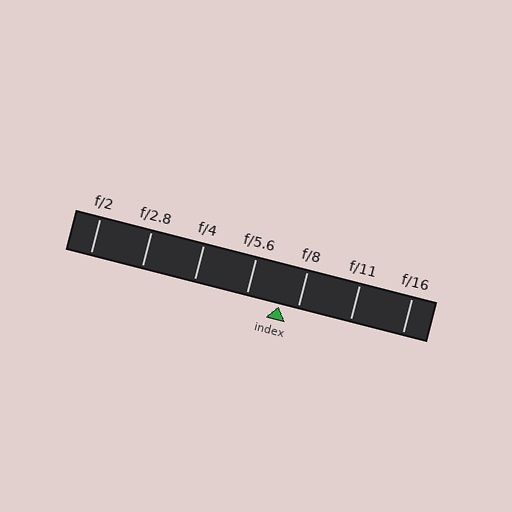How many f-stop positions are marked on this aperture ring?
There are 7 f-stop positions marked.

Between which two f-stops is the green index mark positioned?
The index mark is between f/5.6 and f/8.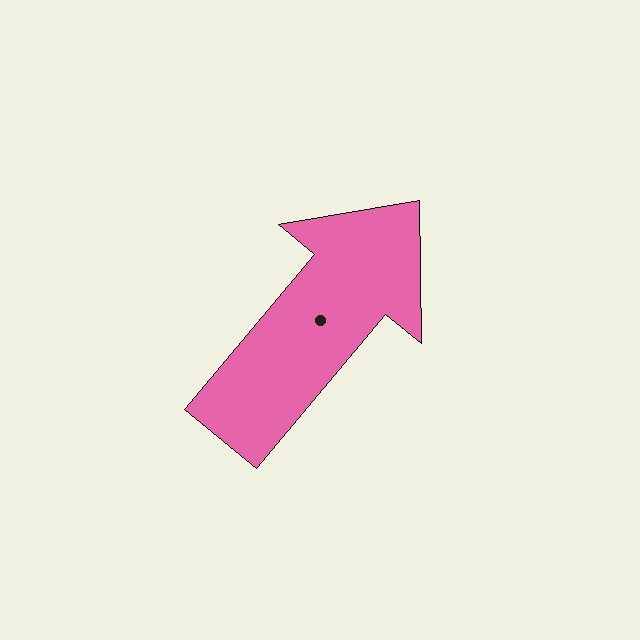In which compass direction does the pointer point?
Northeast.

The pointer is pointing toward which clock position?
Roughly 1 o'clock.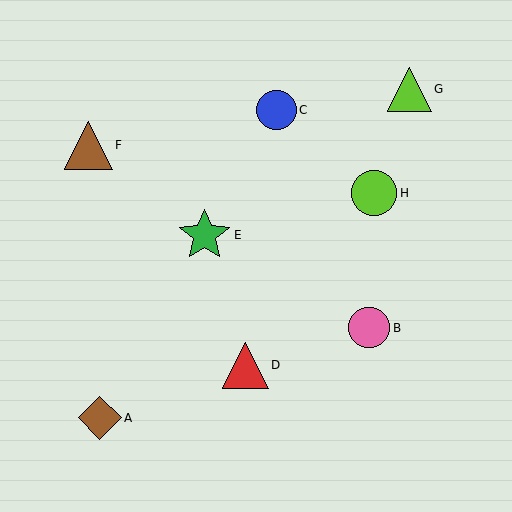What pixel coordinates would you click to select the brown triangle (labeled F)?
Click at (89, 145) to select the brown triangle F.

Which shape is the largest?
The green star (labeled E) is the largest.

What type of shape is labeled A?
Shape A is a brown diamond.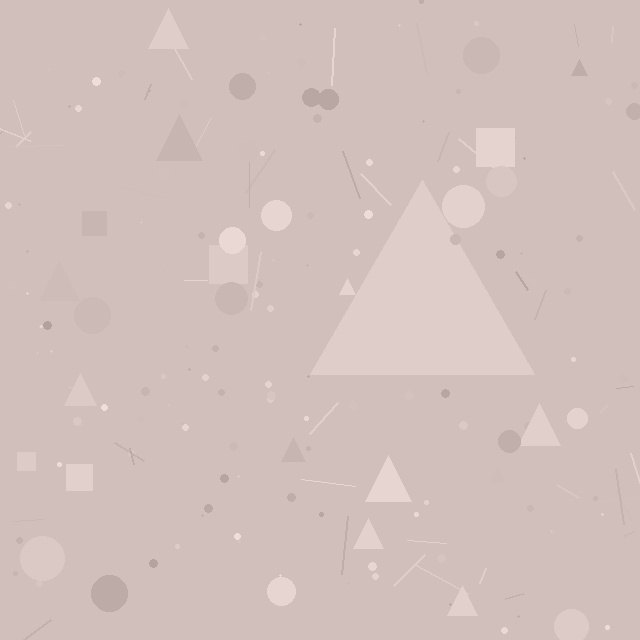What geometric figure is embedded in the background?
A triangle is embedded in the background.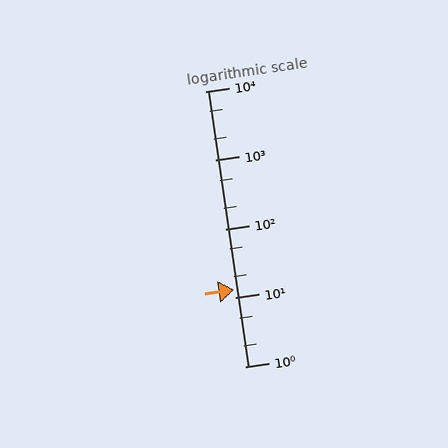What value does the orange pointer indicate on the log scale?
The pointer indicates approximately 13.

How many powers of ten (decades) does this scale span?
The scale spans 4 decades, from 1 to 10000.